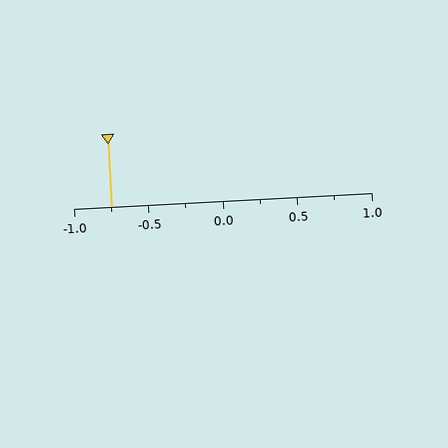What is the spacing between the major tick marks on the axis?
The major ticks are spaced 0.5 apart.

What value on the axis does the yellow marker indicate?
The marker indicates approximately -0.75.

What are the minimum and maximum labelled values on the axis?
The axis runs from -1.0 to 1.0.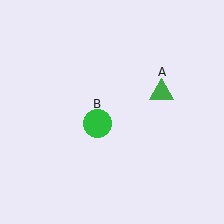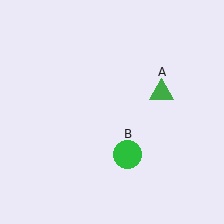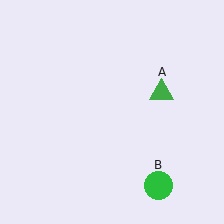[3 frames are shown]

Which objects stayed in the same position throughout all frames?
Green triangle (object A) remained stationary.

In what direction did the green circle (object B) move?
The green circle (object B) moved down and to the right.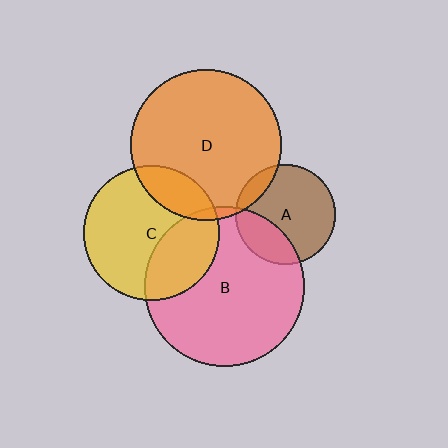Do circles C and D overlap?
Yes.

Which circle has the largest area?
Circle B (pink).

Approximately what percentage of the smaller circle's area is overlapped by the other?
Approximately 20%.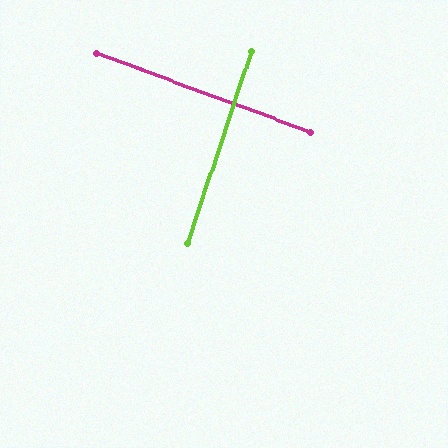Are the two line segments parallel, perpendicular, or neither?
Perpendicular — they meet at approximately 88°.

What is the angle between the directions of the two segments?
Approximately 88 degrees.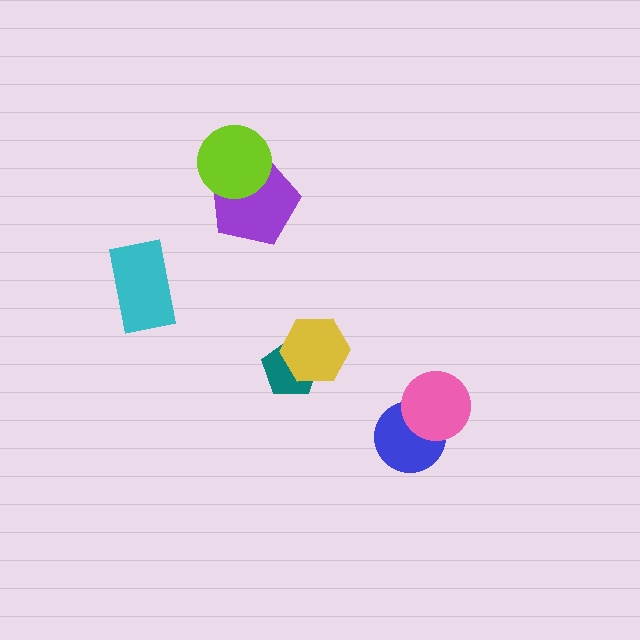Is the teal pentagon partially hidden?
Yes, it is partially covered by another shape.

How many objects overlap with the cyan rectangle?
0 objects overlap with the cyan rectangle.